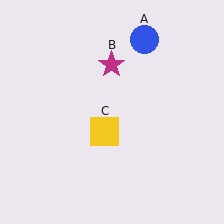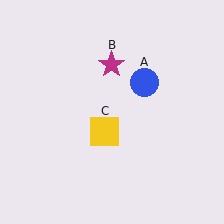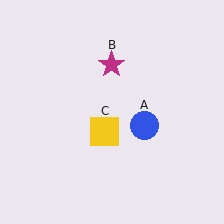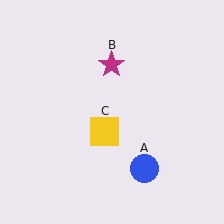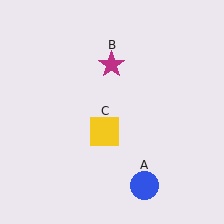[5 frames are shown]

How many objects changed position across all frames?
1 object changed position: blue circle (object A).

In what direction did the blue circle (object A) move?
The blue circle (object A) moved down.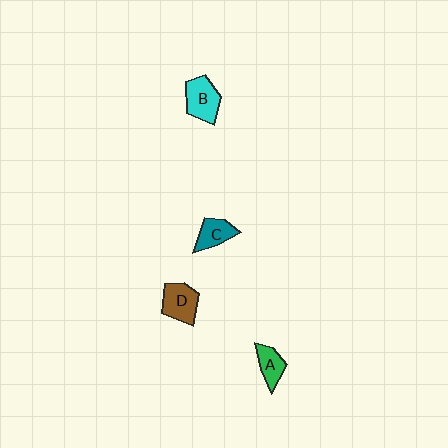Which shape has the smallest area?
Shape A (green).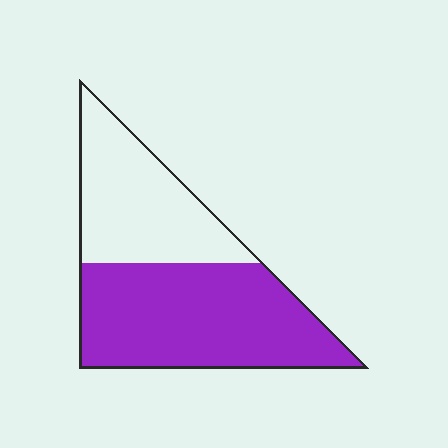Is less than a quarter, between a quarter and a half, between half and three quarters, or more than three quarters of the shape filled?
Between half and three quarters.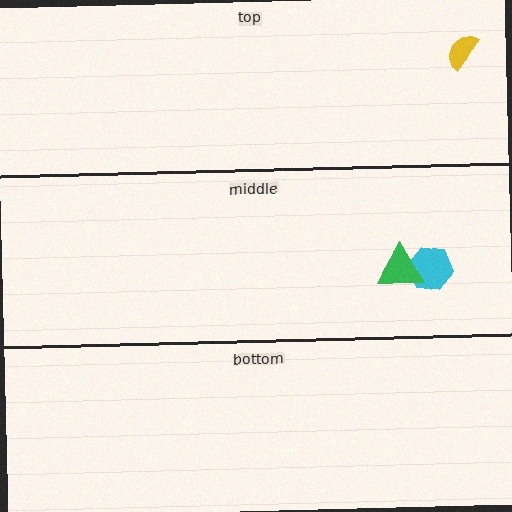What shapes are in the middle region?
The cyan hexagon, the green triangle.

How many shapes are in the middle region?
2.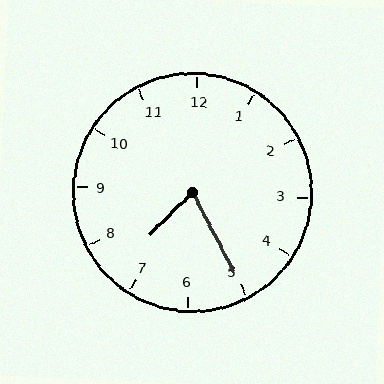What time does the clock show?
7:25.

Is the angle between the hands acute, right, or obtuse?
It is acute.